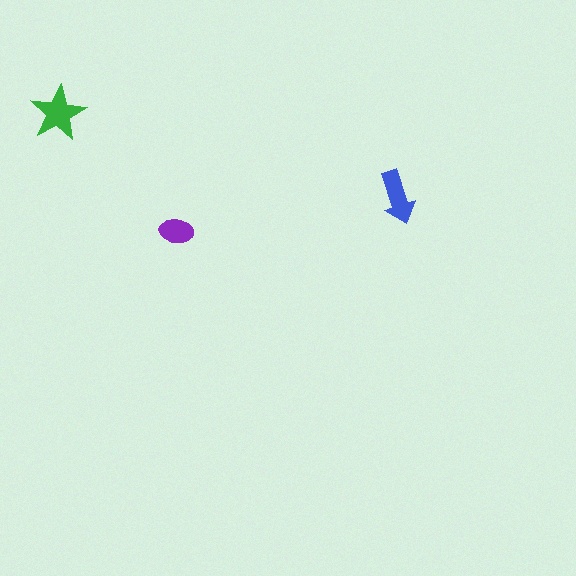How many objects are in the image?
There are 3 objects in the image.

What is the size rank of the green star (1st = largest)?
1st.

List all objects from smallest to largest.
The purple ellipse, the blue arrow, the green star.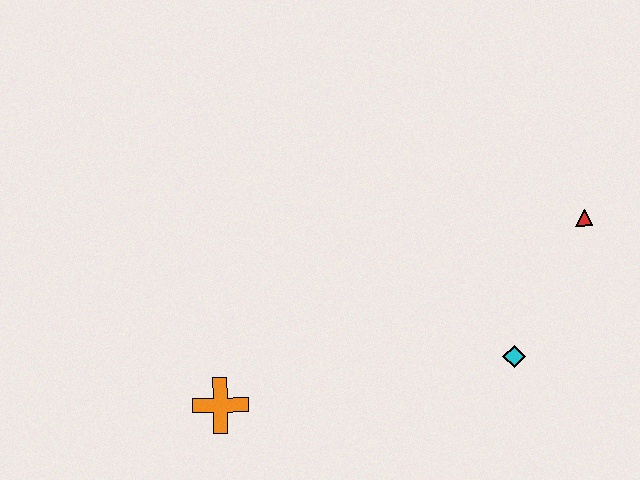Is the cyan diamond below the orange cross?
No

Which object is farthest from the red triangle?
The orange cross is farthest from the red triangle.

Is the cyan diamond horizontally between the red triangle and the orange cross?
Yes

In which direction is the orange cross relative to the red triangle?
The orange cross is to the left of the red triangle.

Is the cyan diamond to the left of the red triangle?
Yes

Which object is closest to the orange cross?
The cyan diamond is closest to the orange cross.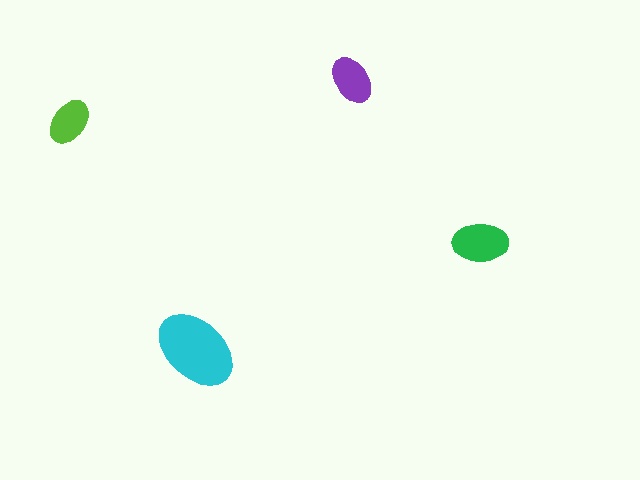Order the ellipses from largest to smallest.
the cyan one, the green one, the purple one, the lime one.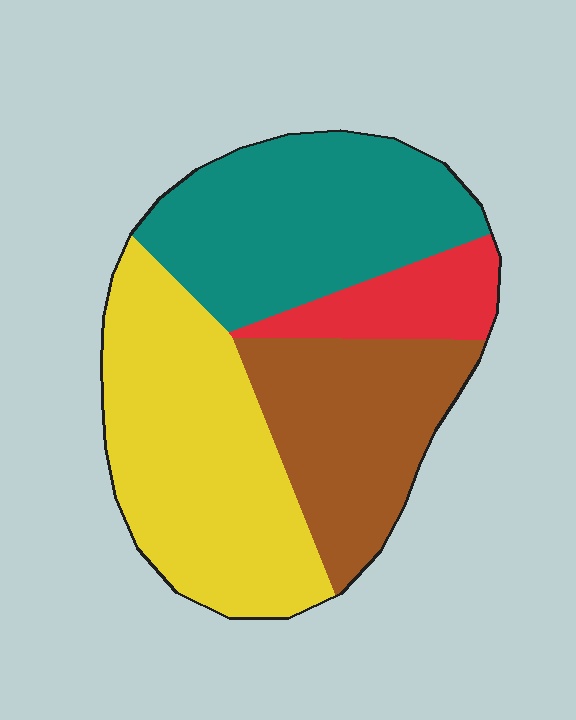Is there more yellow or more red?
Yellow.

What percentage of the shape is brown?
Brown takes up about one quarter (1/4) of the shape.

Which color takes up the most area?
Yellow, at roughly 35%.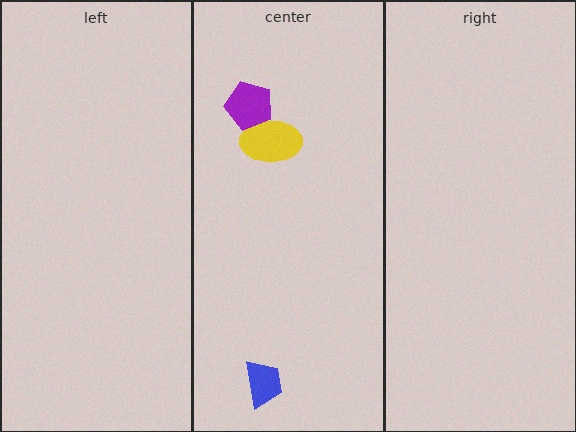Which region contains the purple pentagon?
The center region.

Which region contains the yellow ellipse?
The center region.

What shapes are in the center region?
The yellow ellipse, the blue trapezoid, the purple pentagon.